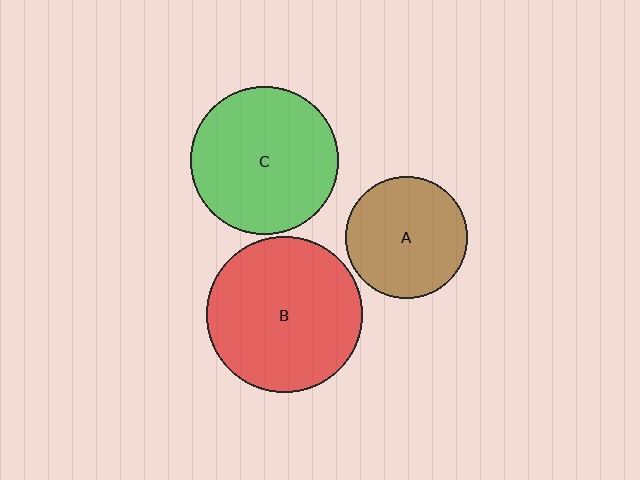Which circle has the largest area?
Circle B (red).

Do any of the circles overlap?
No, none of the circles overlap.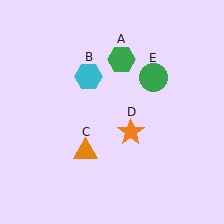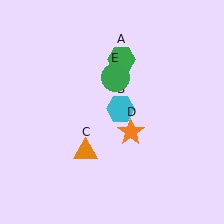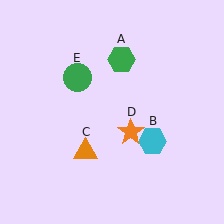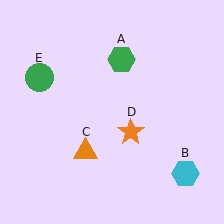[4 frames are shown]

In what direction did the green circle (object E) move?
The green circle (object E) moved left.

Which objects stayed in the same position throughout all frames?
Green hexagon (object A) and orange triangle (object C) and orange star (object D) remained stationary.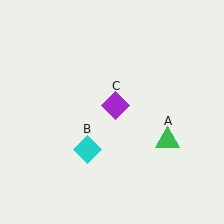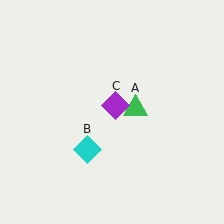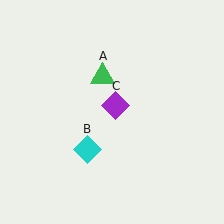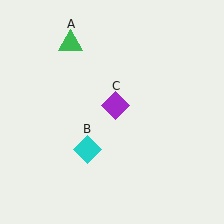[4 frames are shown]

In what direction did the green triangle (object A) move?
The green triangle (object A) moved up and to the left.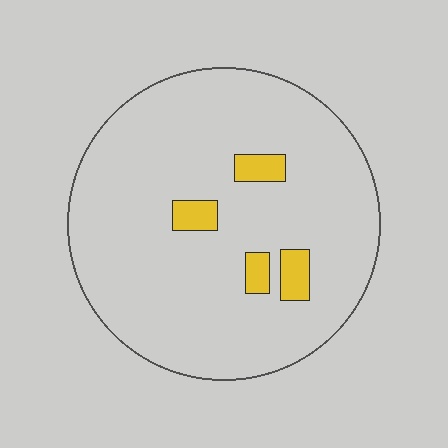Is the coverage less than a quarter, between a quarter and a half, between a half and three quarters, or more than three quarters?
Less than a quarter.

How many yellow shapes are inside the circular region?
4.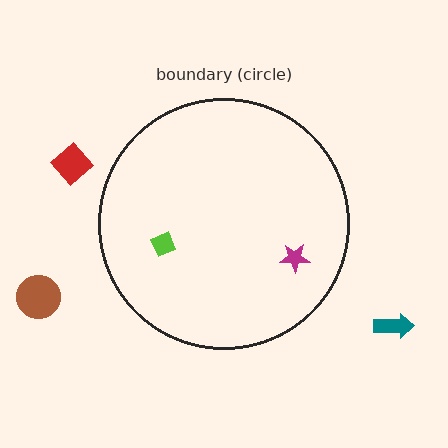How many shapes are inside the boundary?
2 inside, 3 outside.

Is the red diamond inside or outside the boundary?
Outside.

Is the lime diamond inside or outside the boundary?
Inside.